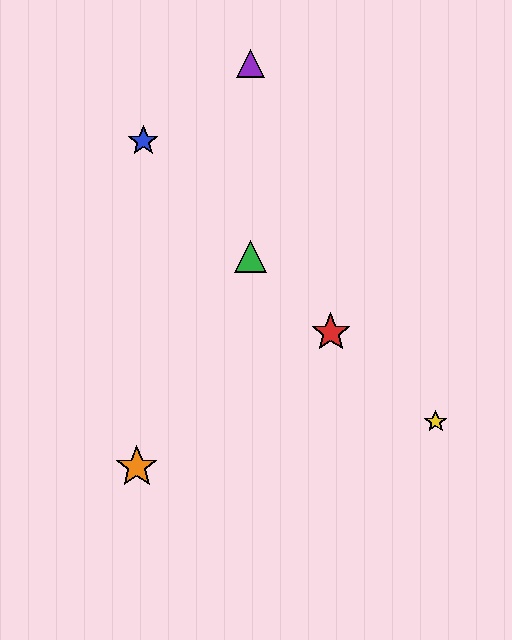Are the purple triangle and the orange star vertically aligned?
No, the purple triangle is at x≈250 and the orange star is at x≈137.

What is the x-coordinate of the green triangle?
The green triangle is at x≈250.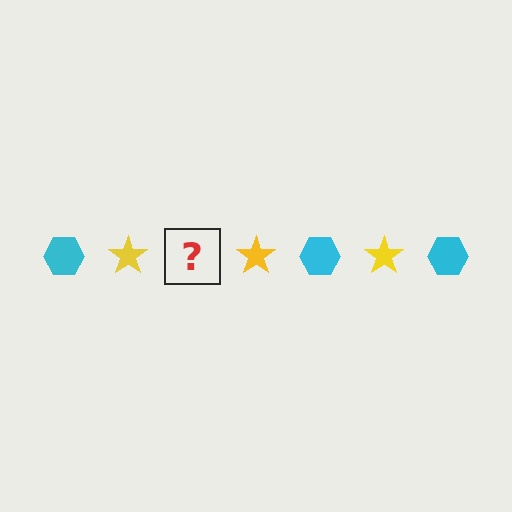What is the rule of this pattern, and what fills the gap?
The rule is that the pattern alternates between cyan hexagon and yellow star. The gap should be filled with a cyan hexagon.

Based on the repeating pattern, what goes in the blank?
The blank should be a cyan hexagon.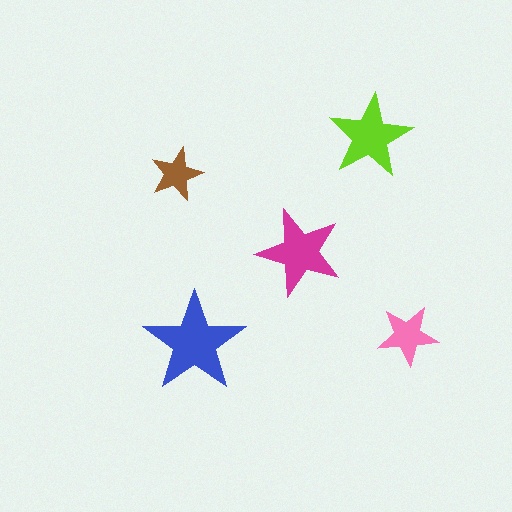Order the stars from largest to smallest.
the blue one, the magenta one, the lime one, the pink one, the brown one.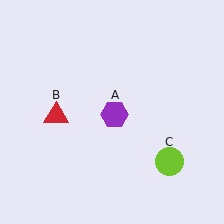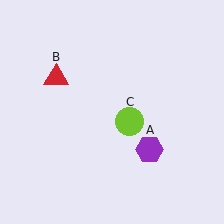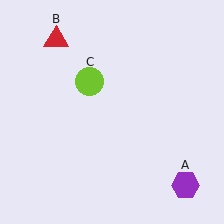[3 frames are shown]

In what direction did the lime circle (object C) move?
The lime circle (object C) moved up and to the left.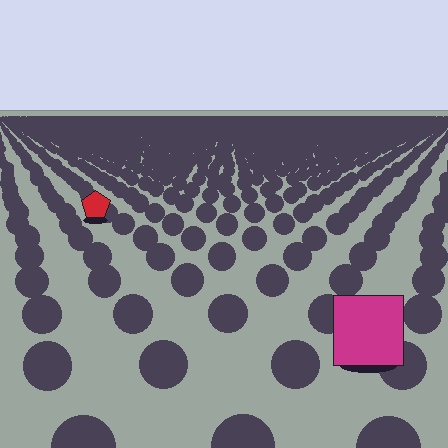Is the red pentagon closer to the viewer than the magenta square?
No. The magenta square is closer — you can tell from the texture gradient: the ground texture is coarser near it.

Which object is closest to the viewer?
The magenta square is closest. The texture marks near it are larger and more spread out.